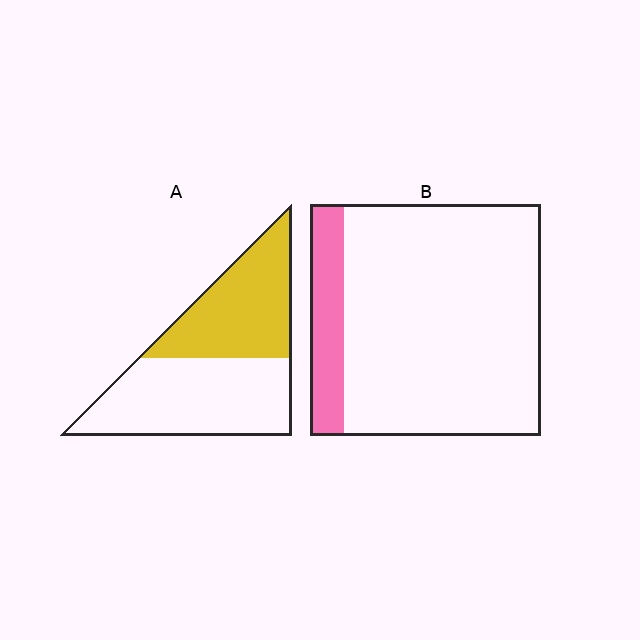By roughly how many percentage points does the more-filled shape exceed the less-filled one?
By roughly 30 percentage points (A over B).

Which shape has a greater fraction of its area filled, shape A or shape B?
Shape A.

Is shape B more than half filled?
No.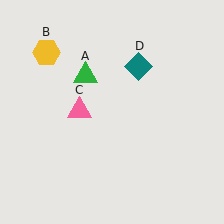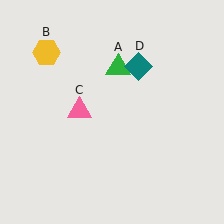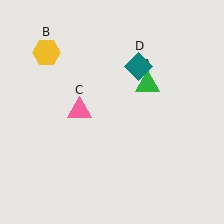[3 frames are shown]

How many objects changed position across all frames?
1 object changed position: green triangle (object A).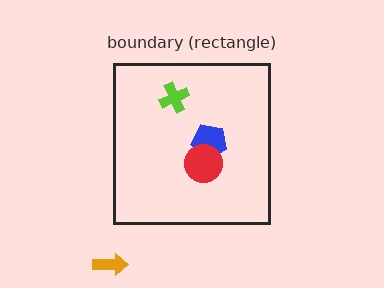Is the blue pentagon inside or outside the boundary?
Inside.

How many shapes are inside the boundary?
3 inside, 1 outside.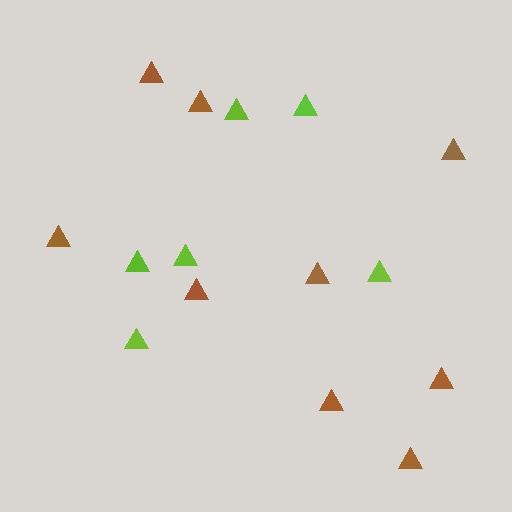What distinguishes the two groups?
There are 2 groups: one group of lime triangles (6) and one group of brown triangles (9).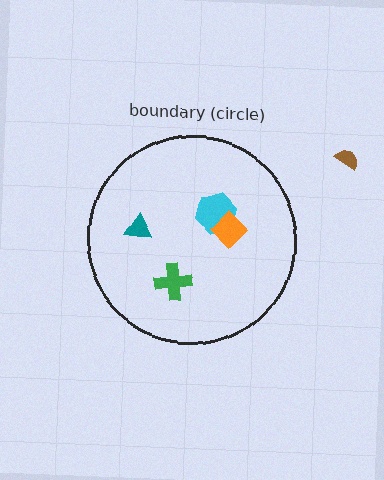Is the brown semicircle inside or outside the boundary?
Outside.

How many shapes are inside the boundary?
4 inside, 1 outside.